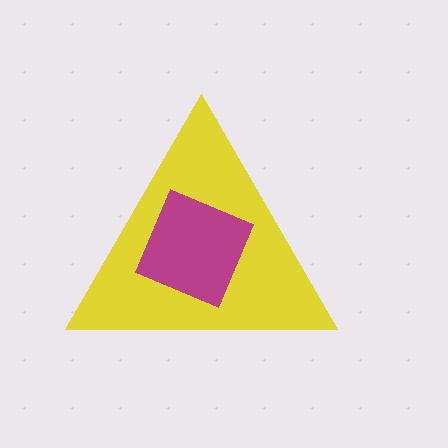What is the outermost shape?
The yellow triangle.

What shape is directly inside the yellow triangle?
The magenta diamond.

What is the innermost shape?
The magenta diamond.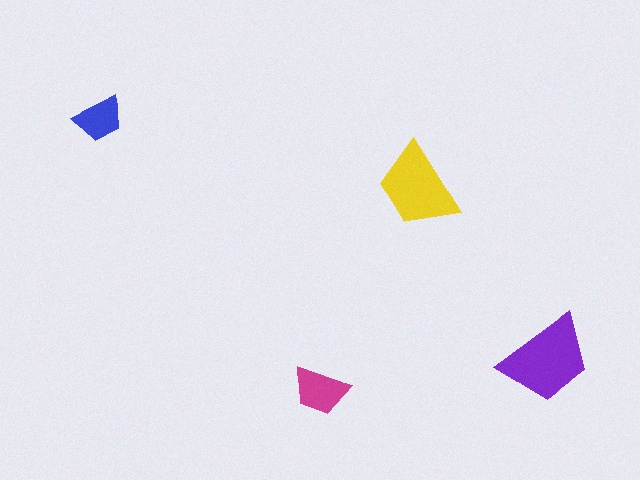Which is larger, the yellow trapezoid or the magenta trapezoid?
The yellow one.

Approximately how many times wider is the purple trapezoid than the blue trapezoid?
About 2 times wider.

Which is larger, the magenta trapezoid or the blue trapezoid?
The magenta one.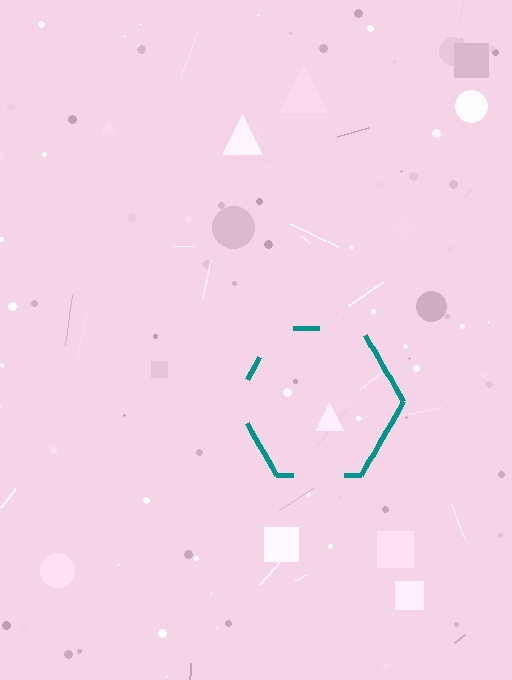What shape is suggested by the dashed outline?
The dashed outline suggests a hexagon.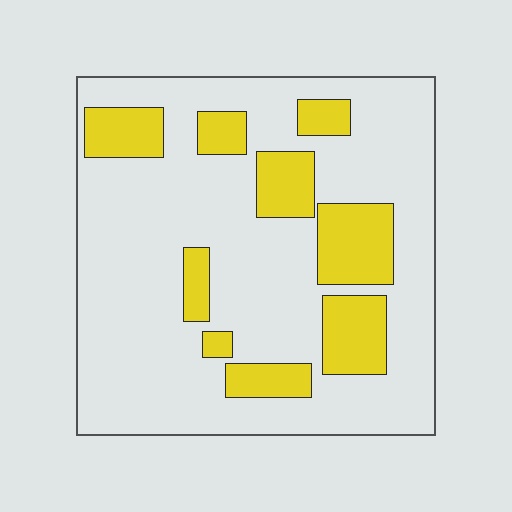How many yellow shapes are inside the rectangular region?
9.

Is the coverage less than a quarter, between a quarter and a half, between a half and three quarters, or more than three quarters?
Less than a quarter.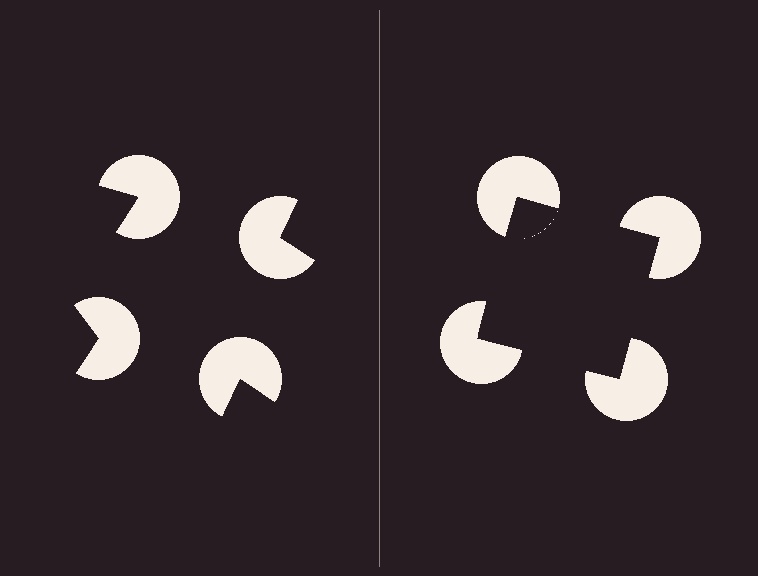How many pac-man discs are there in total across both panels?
8 — 4 on each side.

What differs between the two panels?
The pac-man discs are positioned identically on both sides; only the wedge orientations differ. On the right they align to a square; on the left they are misaligned.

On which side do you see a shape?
An illusory square appears on the right side. On the left side the wedge cuts are rotated, so no coherent shape forms.